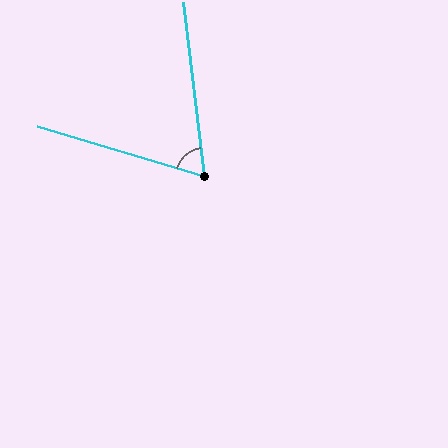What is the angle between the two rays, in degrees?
Approximately 67 degrees.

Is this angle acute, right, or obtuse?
It is acute.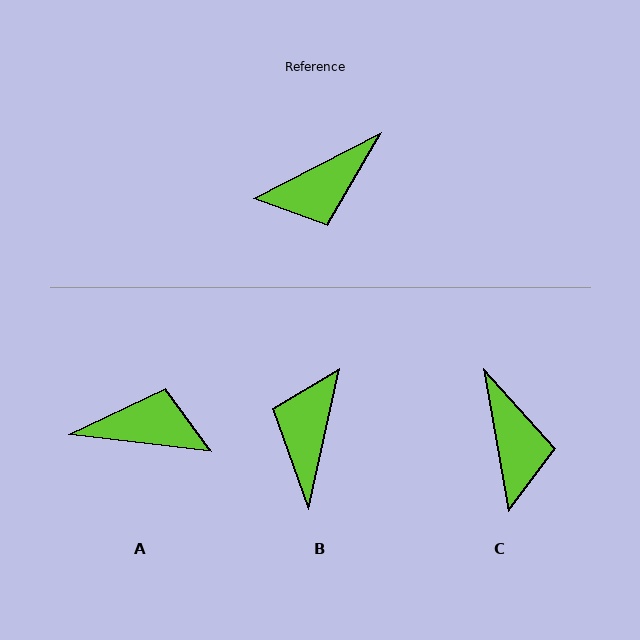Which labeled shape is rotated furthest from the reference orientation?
A, about 146 degrees away.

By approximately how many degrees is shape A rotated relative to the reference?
Approximately 146 degrees counter-clockwise.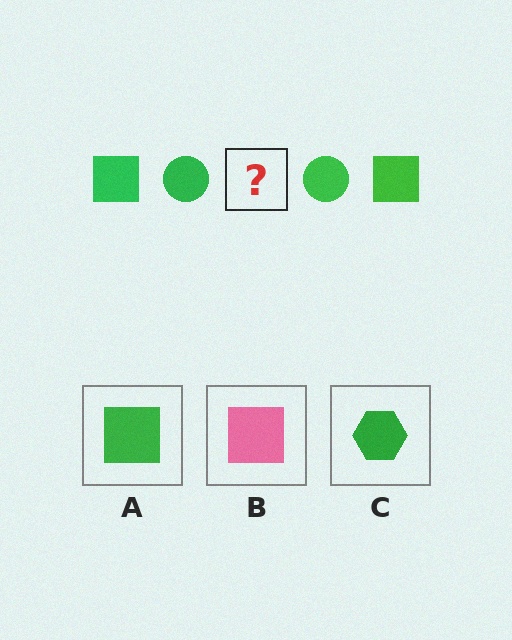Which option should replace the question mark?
Option A.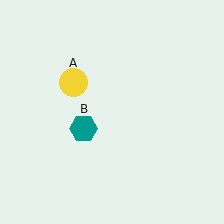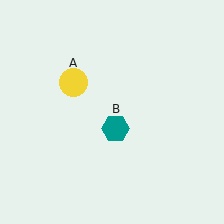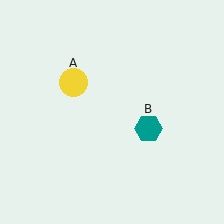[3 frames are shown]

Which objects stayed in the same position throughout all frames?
Yellow circle (object A) remained stationary.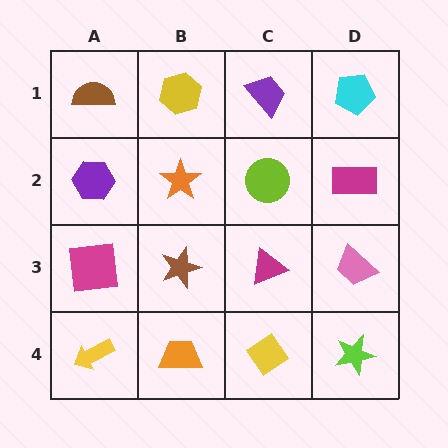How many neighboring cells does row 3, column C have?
4.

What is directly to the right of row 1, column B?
A purple trapezoid.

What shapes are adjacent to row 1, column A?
A purple hexagon (row 2, column A), a yellow hexagon (row 1, column B).